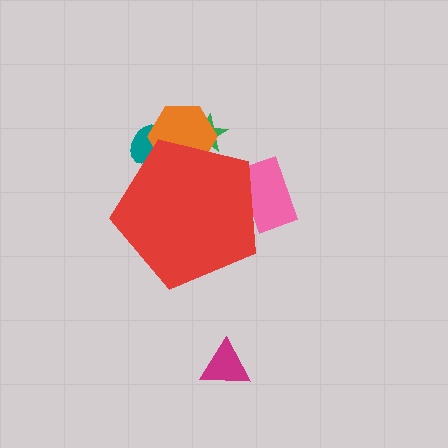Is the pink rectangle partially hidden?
Yes, the pink rectangle is partially hidden behind the red pentagon.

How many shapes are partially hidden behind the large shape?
4 shapes are partially hidden.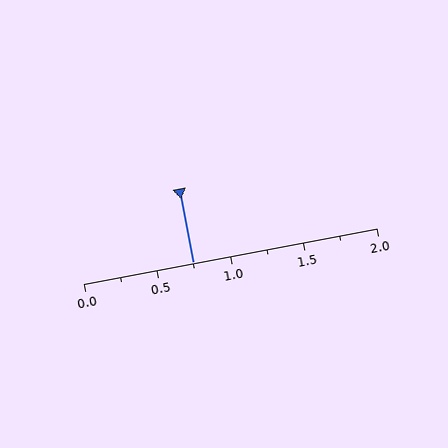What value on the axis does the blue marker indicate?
The marker indicates approximately 0.75.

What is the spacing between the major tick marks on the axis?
The major ticks are spaced 0.5 apart.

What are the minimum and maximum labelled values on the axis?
The axis runs from 0.0 to 2.0.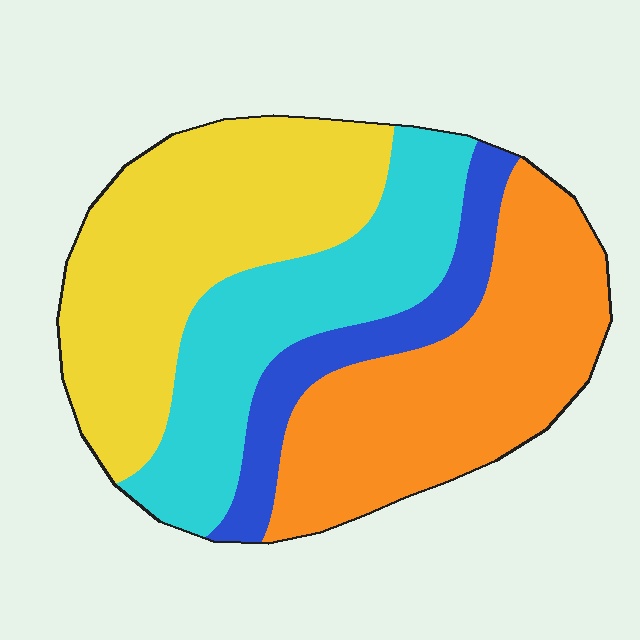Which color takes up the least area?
Blue, at roughly 10%.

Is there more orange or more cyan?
Orange.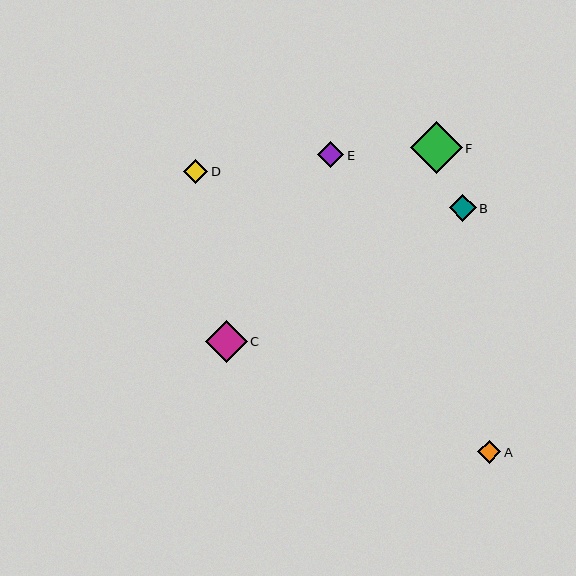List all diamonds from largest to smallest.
From largest to smallest: F, C, E, B, D, A.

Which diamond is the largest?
Diamond F is the largest with a size of approximately 52 pixels.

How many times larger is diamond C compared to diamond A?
Diamond C is approximately 1.8 times the size of diamond A.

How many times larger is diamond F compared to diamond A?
Diamond F is approximately 2.2 times the size of diamond A.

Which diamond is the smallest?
Diamond A is the smallest with a size of approximately 23 pixels.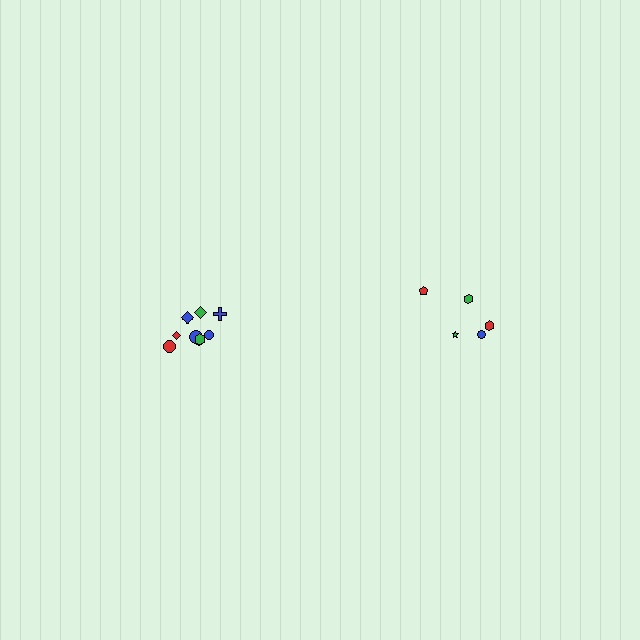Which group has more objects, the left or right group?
The left group.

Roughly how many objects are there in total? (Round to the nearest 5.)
Roughly 15 objects in total.